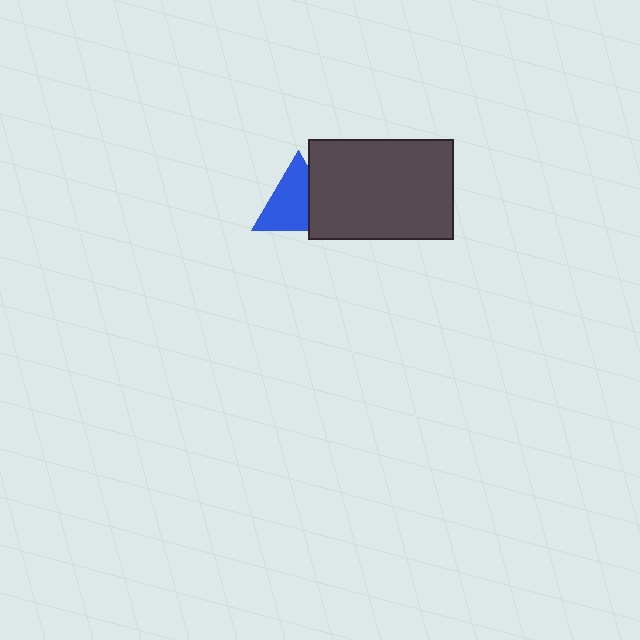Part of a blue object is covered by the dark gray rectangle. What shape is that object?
It is a triangle.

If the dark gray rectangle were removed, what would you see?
You would see the complete blue triangle.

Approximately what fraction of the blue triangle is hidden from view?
Roughly 32% of the blue triangle is hidden behind the dark gray rectangle.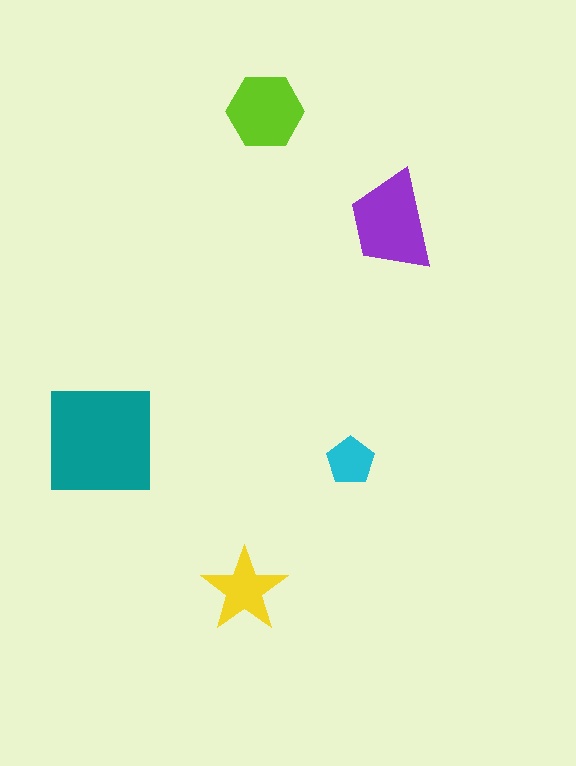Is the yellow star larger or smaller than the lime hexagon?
Smaller.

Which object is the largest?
The teal square.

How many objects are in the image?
There are 5 objects in the image.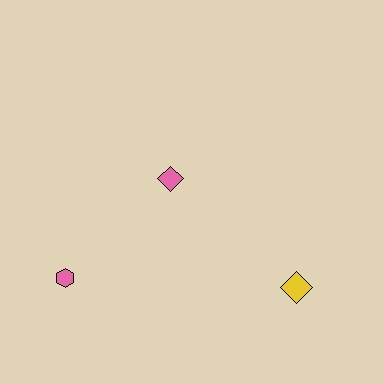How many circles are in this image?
There are no circles.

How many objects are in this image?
There are 3 objects.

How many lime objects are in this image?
There are no lime objects.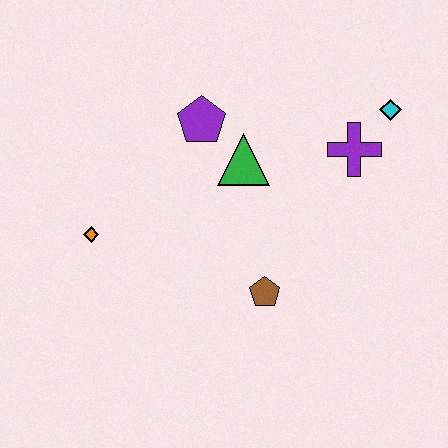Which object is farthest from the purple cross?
The orange diamond is farthest from the purple cross.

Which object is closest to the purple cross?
The cyan diamond is closest to the purple cross.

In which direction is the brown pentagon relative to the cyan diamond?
The brown pentagon is below the cyan diamond.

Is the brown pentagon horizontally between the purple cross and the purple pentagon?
Yes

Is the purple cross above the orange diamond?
Yes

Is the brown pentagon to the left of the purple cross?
Yes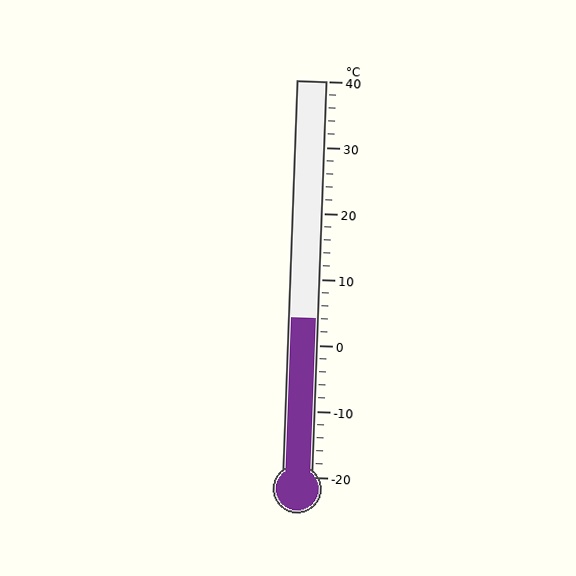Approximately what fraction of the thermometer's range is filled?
The thermometer is filled to approximately 40% of its range.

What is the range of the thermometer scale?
The thermometer scale ranges from -20°C to 40°C.